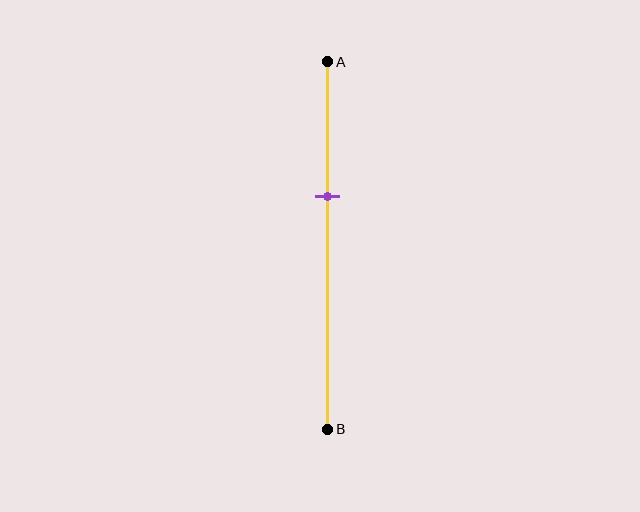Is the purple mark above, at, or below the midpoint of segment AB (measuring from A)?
The purple mark is above the midpoint of segment AB.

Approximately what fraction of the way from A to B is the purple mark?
The purple mark is approximately 35% of the way from A to B.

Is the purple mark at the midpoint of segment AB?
No, the mark is at about 35% from A, not at the 50% midpoint.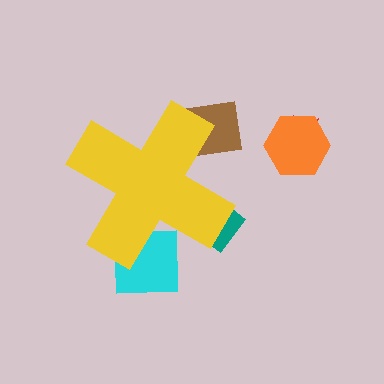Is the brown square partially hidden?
Yes, the brown square is partially hidden behind the yellow cross.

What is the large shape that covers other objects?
A yellow cross.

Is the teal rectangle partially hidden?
Yes, the teal rectangle is partially hidden behind the yellow cross.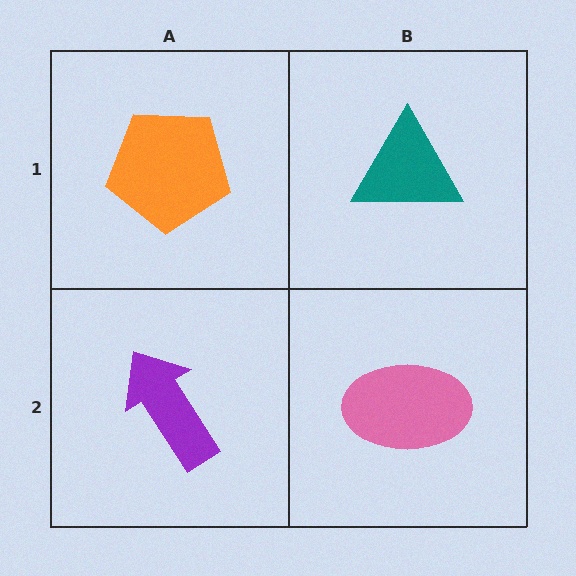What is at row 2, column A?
A purple arrow.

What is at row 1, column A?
An orange pentagon.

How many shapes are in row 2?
2 shapes.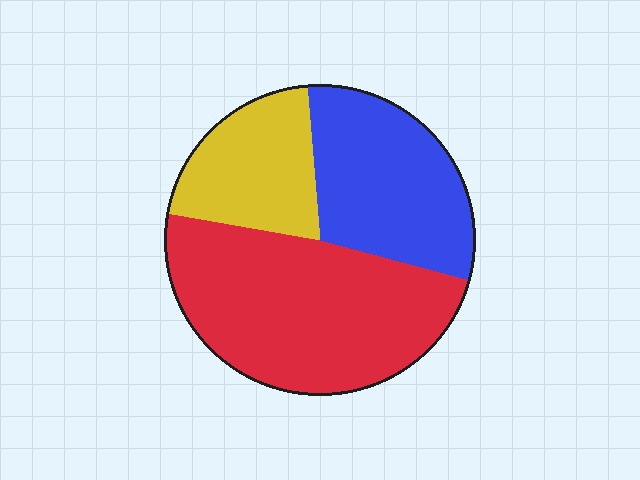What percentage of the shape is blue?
Blue covers 30% of the shape.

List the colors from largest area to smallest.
From largest to smallest: red, blue, yellow.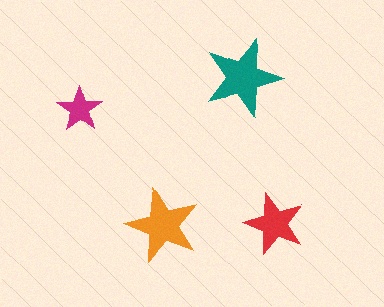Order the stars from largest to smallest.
the teal one, the orange one, the red one, the magenta one.